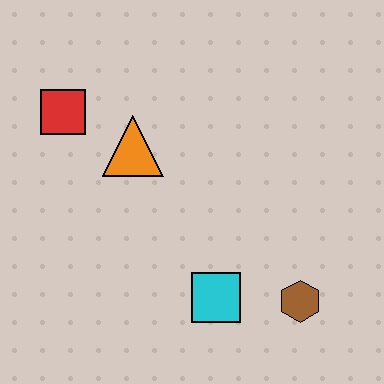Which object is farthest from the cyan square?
The red square is farthest from the cyan square.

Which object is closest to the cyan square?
The brown hexagon is closest to the cyan square.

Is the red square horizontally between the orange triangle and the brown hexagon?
No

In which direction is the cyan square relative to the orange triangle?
The cyan square is below the orange triangle.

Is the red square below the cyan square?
No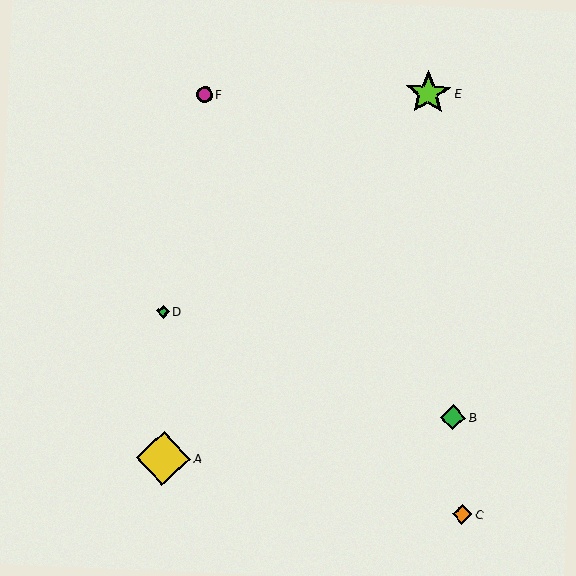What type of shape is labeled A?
Shape A is a yellow diamond.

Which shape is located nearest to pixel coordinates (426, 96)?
The lime star (labeled E) at (428, 93) is nearest to that location.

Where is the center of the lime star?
The center of the lime star is at (428, 93).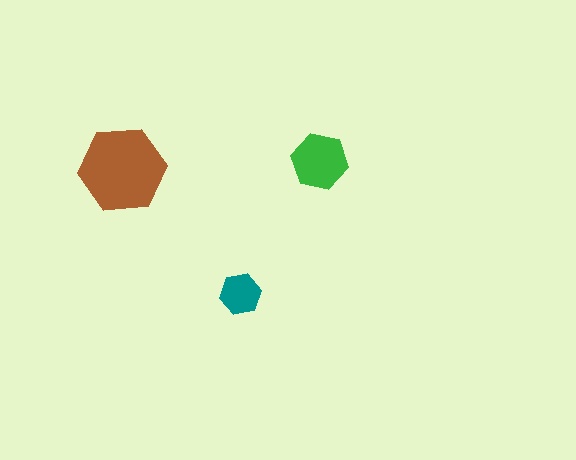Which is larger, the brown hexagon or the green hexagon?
The brown one.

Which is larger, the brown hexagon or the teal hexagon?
The brown one.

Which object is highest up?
The green hexagon is topmost.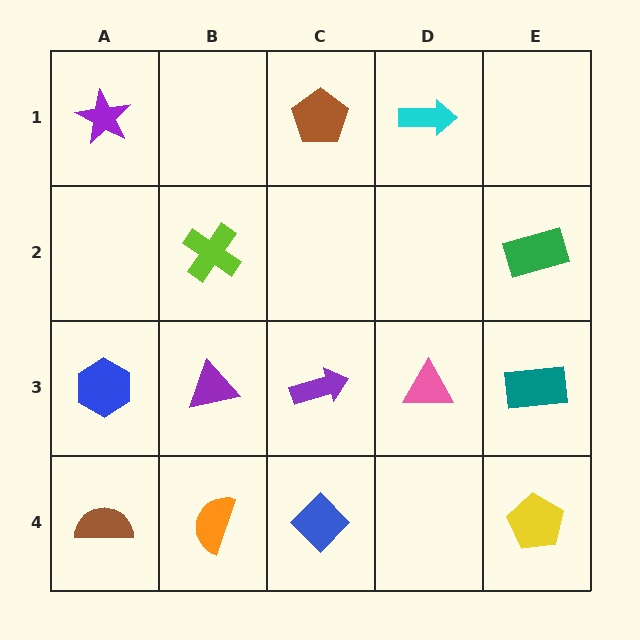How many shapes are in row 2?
2 shapes.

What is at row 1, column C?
A brown pentagon.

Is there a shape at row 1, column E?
No, that cell is empty.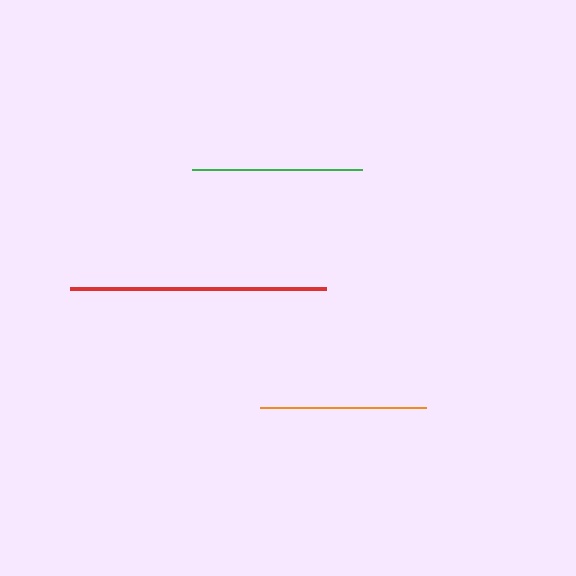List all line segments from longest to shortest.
From longest to shortest: red, green, orange.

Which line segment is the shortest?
The orange line is the shortest at approximately 167 pixels.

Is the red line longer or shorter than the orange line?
The red line is longer than the orange line.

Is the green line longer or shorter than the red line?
The red line is longer than the green line.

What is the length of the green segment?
The green segment is approximately 170 pixels long.